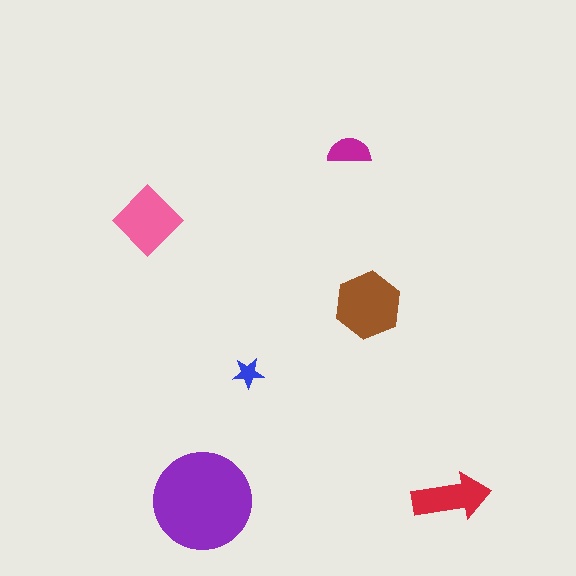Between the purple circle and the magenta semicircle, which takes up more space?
The purple circle.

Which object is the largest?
The purple circle.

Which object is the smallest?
The blue star.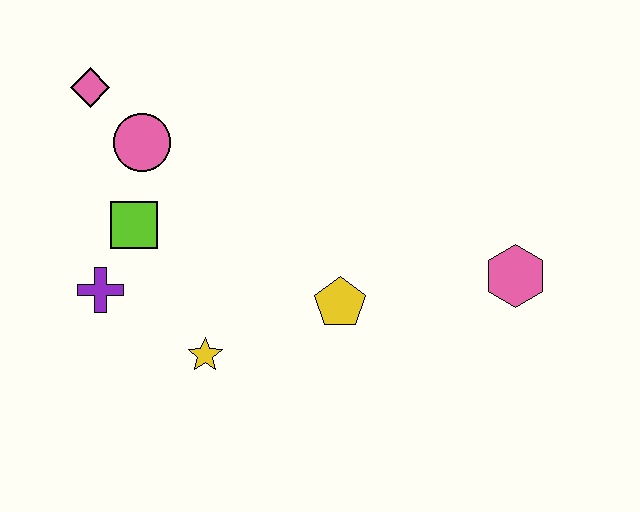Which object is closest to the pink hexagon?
The yellow pentagon is closest to the pink hexagon.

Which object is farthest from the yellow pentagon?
The pink diamond is farthest from the yellow pentagon.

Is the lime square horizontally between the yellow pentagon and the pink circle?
No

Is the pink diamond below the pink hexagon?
No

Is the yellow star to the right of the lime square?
Yes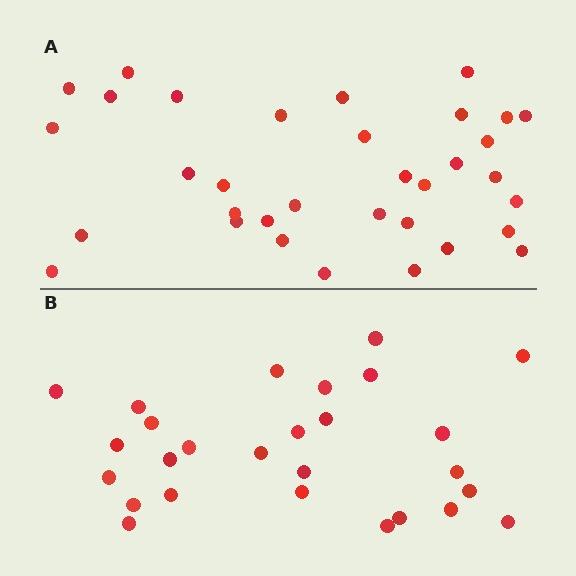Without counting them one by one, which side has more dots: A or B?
Region A (the top region) has more dots.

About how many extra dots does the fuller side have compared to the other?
Region A has roughly 8 or so more dots than region B.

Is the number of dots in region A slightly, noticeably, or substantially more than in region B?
Region A has noticeably more, but not dramatically so. The ratio is roughly 1.3 to 1.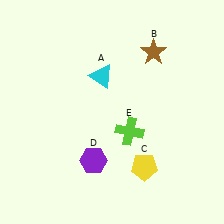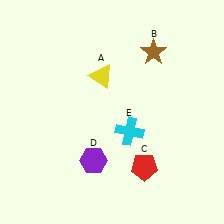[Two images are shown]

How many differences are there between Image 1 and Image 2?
There are 3 differences between the two images.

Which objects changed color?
A changed from cyan to yellow. C changed from yellow to red. E changed from lime to cyan.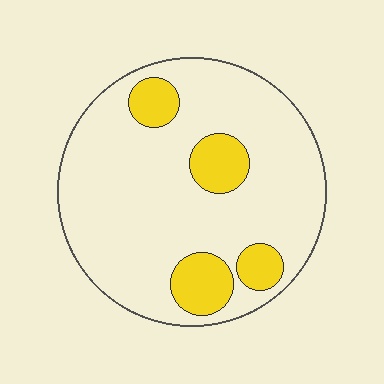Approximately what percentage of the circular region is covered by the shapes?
Approximately 15%.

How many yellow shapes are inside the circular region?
4.